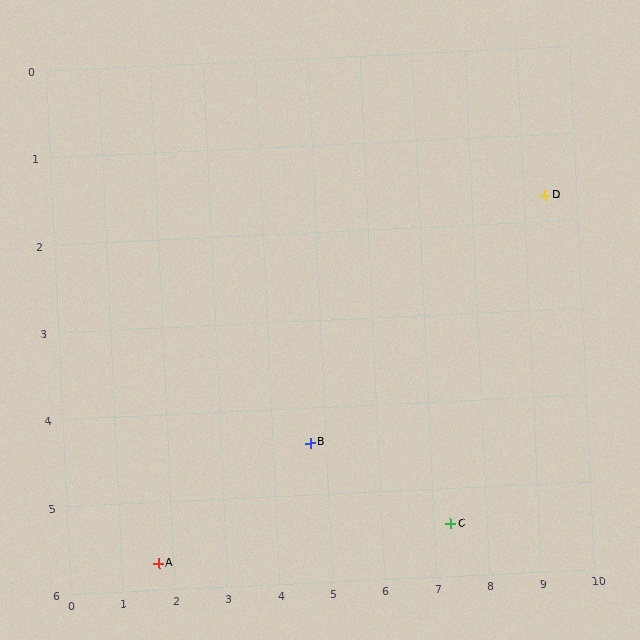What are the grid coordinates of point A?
Point A is at approximately (1.7, 5.7).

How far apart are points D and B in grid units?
Points D and B are about 5.4 grid units apart.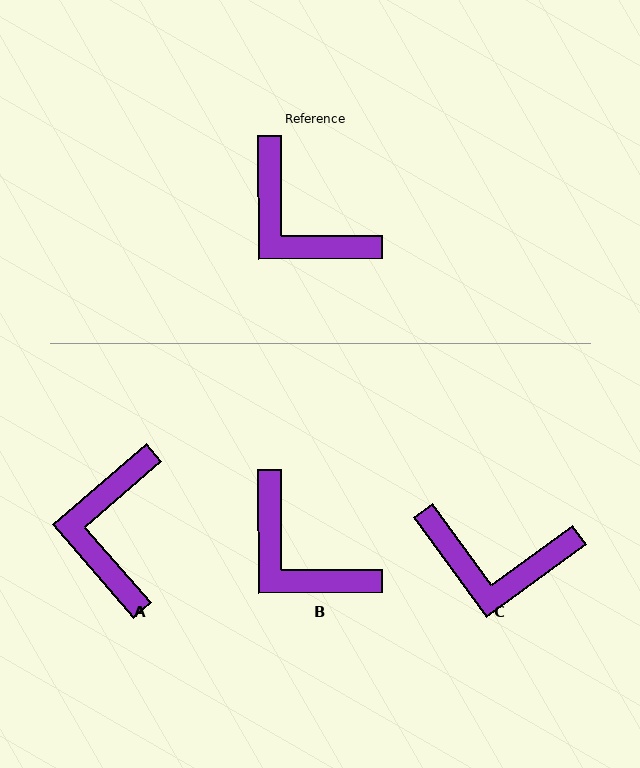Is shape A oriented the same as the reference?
No, it is off by about 49 degrees.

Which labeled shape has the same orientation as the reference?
B.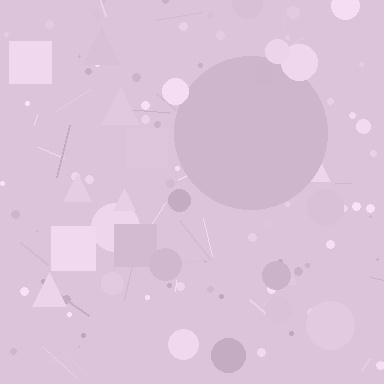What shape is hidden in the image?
A circle is hidden in the image.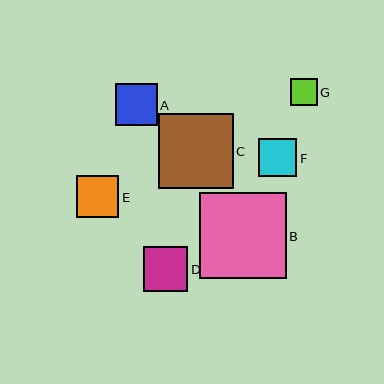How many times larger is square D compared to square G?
Square D is approximately 1.6 times the size of square G.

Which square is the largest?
Square B is the largest with a size of approximately 87 pixels.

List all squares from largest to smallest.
From largest to smallest: B, C, D, E, A, F, G.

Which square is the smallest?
Square G is the smallest with a size of approximately 27 pixels.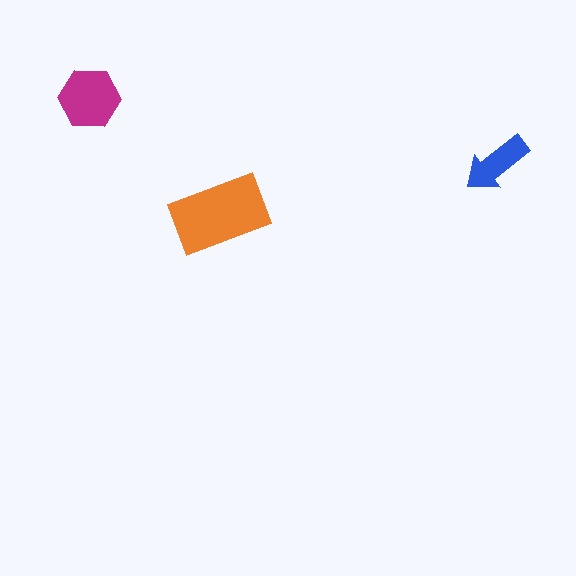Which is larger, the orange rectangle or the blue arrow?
The orange rectangle.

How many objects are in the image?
There are 3 objects in the image.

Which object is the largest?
The orange rectangle.